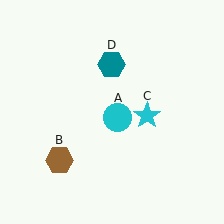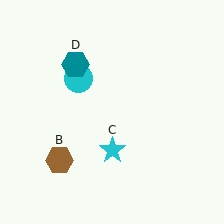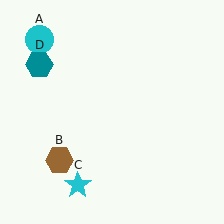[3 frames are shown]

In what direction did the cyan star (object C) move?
The cyan star (object C) moved down and to the left.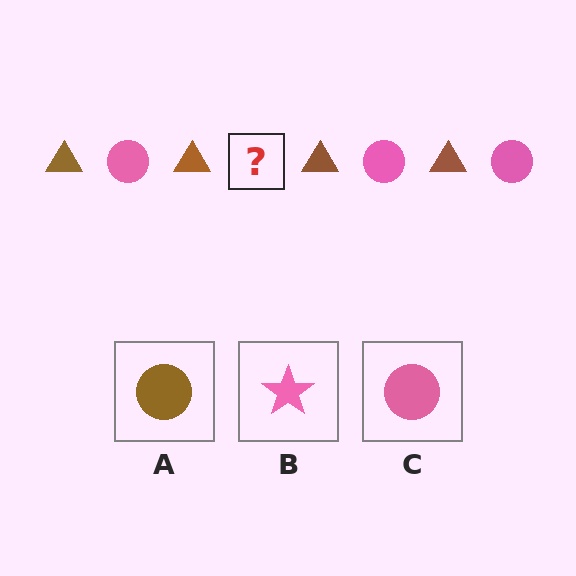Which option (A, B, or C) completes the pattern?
C.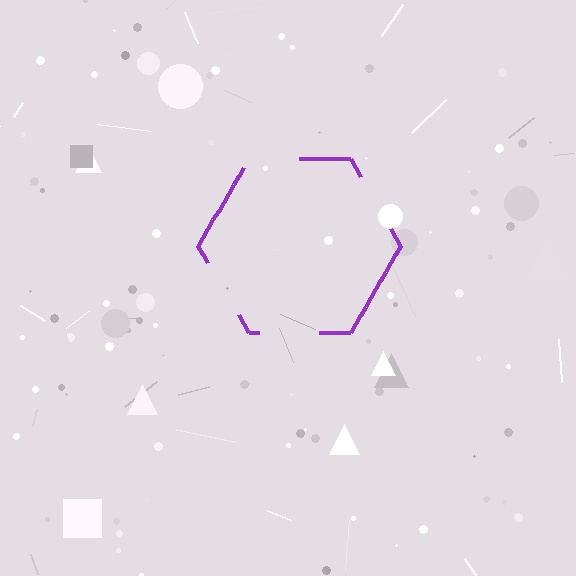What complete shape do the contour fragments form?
The contour fragments form a hexagon.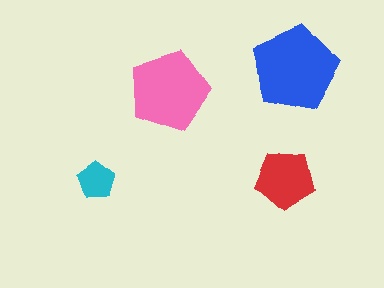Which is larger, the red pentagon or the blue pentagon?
The blue one.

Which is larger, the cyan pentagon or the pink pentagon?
The pink one.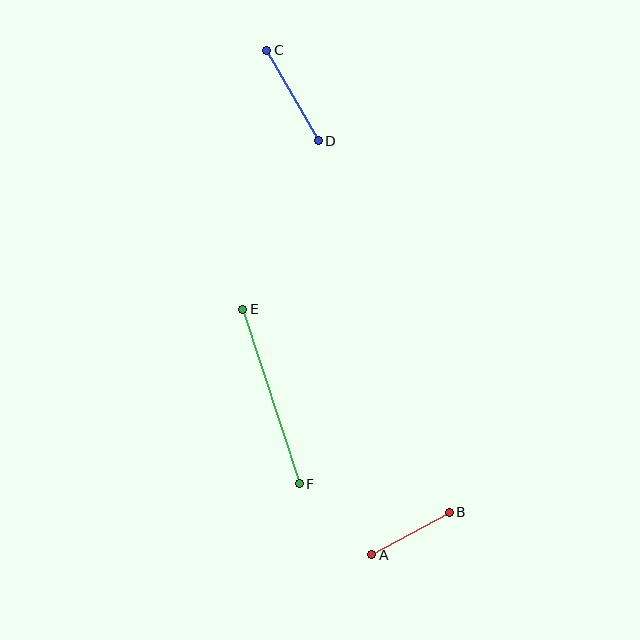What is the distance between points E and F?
The distance is approximately 183 pixels.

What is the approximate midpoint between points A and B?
The midpoint is at approximately (410, 534) pixels.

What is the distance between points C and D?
The distance is approximately 104 pixels.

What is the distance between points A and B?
The distance is approximately 88 pixels.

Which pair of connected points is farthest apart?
Points E and F are farthest apart.